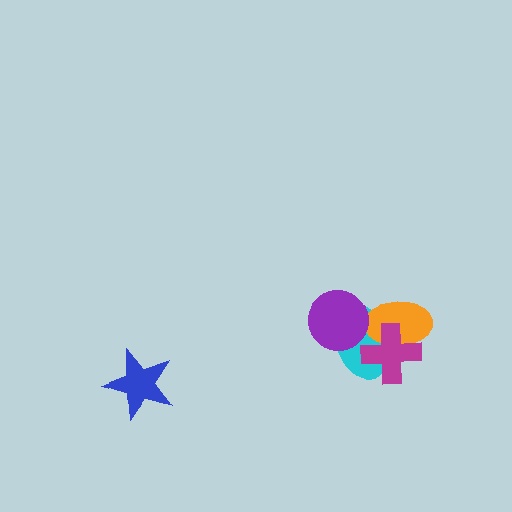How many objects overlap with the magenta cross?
2 objects overlap with the magenta cross.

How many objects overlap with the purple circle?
1 object overlaps with the purple circle.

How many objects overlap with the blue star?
0 objects overlap with the blue star.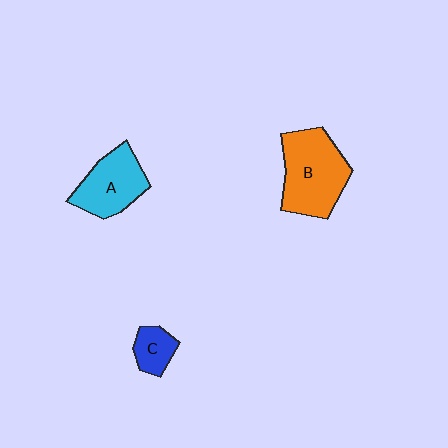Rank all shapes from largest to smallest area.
From largest to smallest: B (orange), A (cyan), C (blue).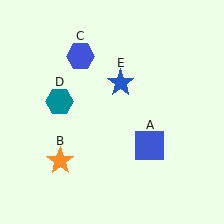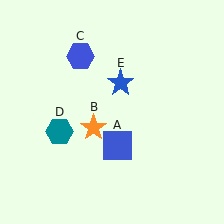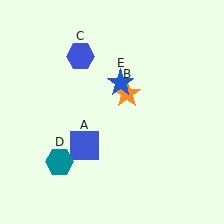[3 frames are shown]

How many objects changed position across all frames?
3 objects changed position: blue square (object A), orange star (object B), teal hexagon (object D).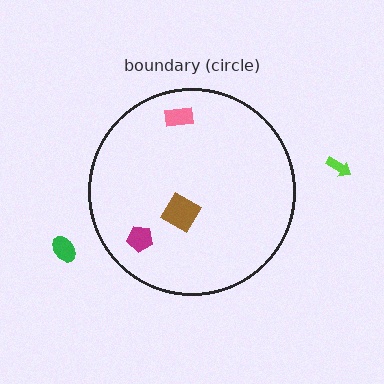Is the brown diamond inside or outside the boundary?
Inside.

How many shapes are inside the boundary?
3 inside, 2 outside.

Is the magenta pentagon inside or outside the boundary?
Inside.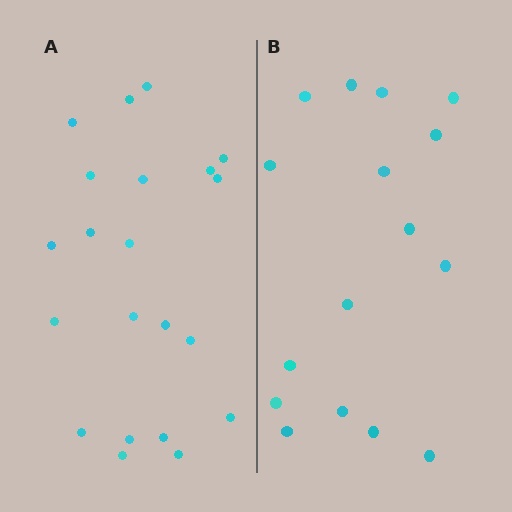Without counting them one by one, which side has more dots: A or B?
Region A (the left region) has more dots.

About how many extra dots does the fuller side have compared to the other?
Region A has about 5 more dots than region B.